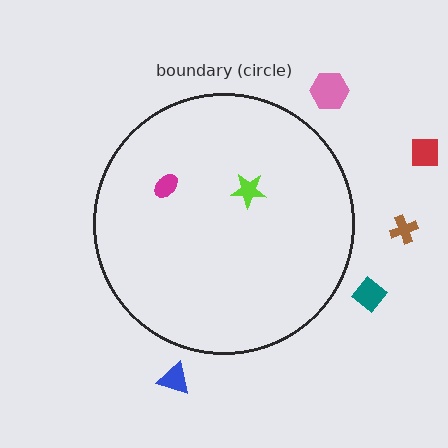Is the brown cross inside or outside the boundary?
Outside.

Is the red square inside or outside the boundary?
Outside.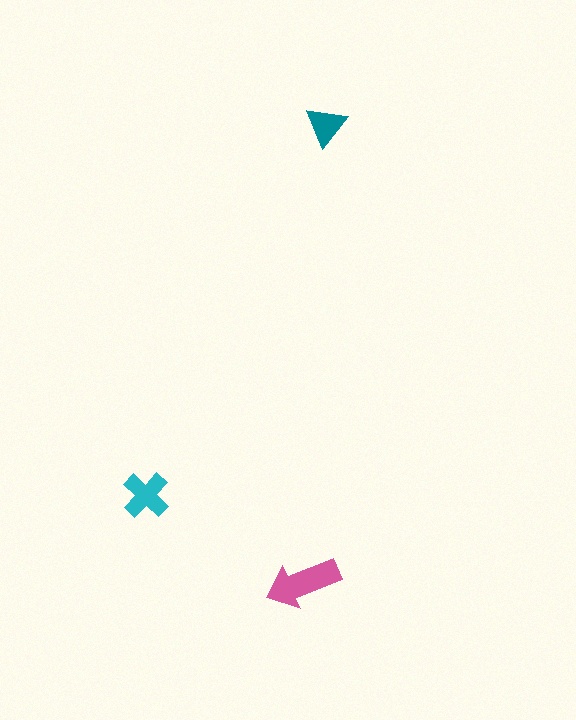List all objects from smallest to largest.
The teal triangle, the cyan cross, the pink arrow.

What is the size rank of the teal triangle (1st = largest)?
3rd.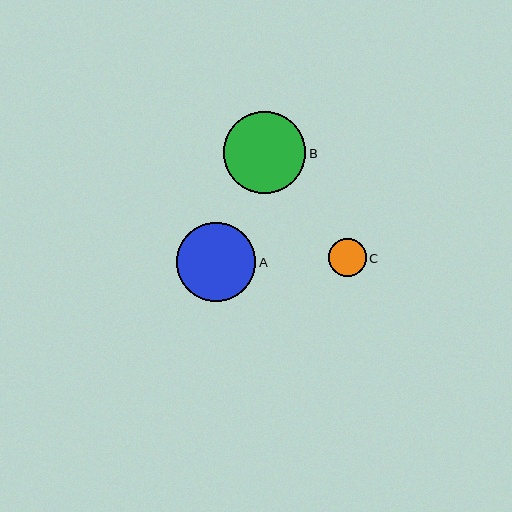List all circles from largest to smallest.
From largest to smallest: B, A, C.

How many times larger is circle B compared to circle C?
Circle B is approximately 2.2 times the size of circle C.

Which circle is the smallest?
Circle C is the smallest with a size of approximately 38 pixels.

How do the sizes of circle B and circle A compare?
Circle B and circle A are approximately the same size.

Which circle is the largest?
Circle B is the largest with a size of approximately 83 pixels.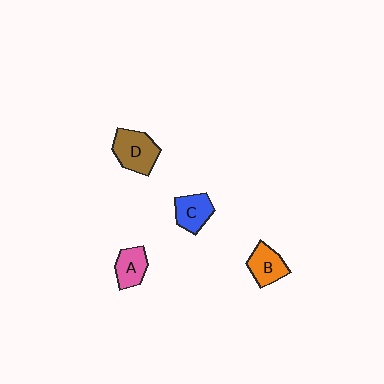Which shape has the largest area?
Shape D (brown).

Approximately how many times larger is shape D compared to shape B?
Approximately 1.3 times.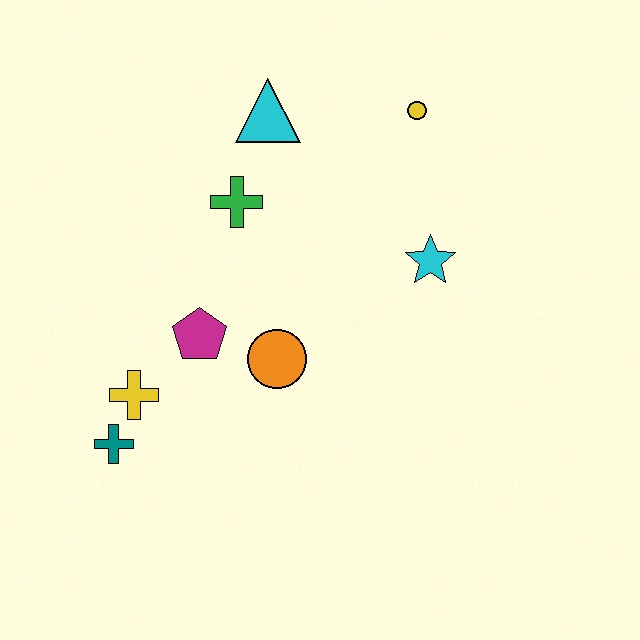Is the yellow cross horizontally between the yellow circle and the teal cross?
Yes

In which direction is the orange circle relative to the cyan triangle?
The orange circle is below the cyan triangle.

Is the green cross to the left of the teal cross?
No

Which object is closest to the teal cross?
The yellow cross is closest to the teal cross.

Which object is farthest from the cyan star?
The teal cross is farthest from the cyan star.